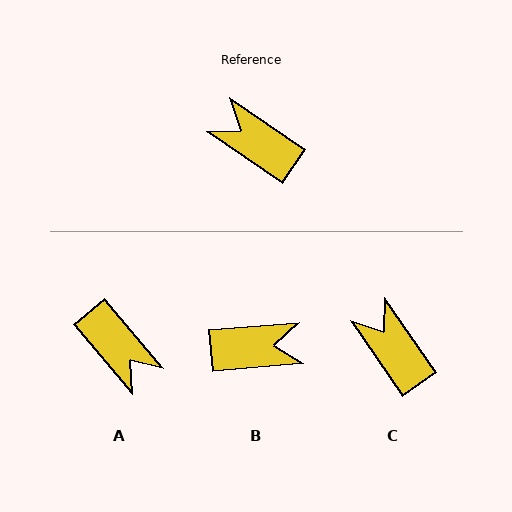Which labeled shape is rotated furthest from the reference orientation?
A, about 165 degrees away.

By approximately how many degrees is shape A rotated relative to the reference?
Approximately 165 degrees counter-clockwise.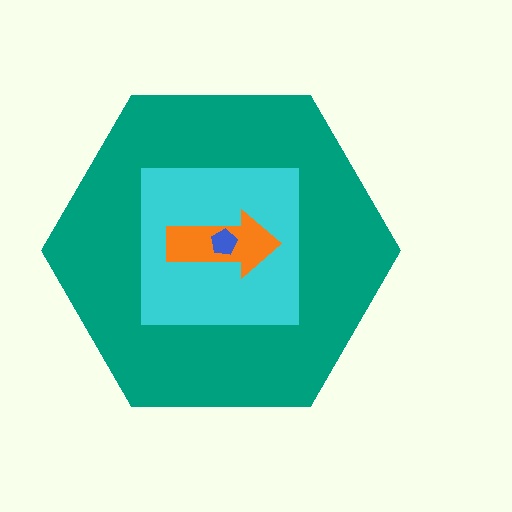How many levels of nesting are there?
4.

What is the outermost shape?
The teal hexagon.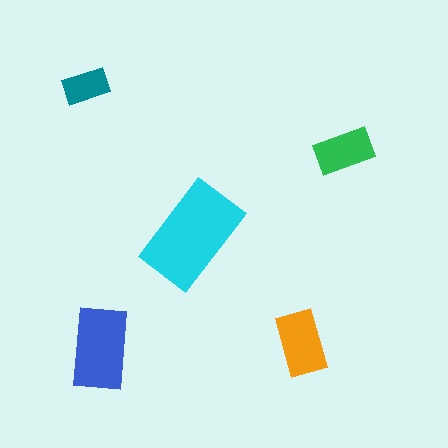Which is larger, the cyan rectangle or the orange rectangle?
The cyan one.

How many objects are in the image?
There are 5 objects in the image.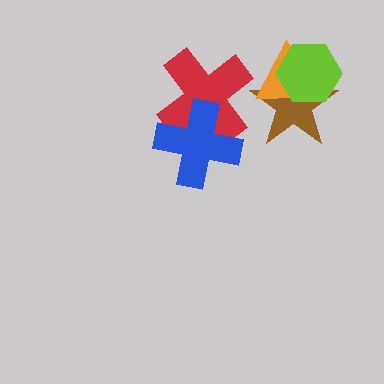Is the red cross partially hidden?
Yes, it is partially covered by another shape.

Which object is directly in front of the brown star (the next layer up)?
The orange triangle is directly in front of the brown star.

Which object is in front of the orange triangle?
The lime hexagon is in front of the orange triangle.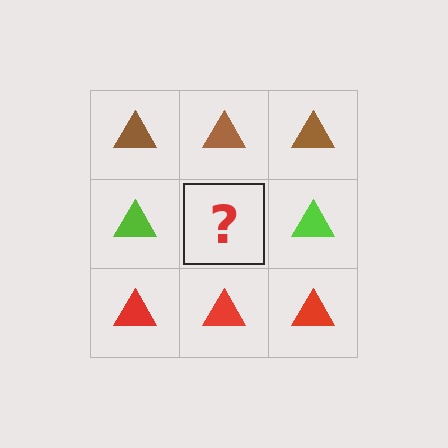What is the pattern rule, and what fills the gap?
The rule is that each row has a consistent color. The gap should be filled with a lime triangle.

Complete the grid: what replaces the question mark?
The question mark should be replaced with a lime triangle.